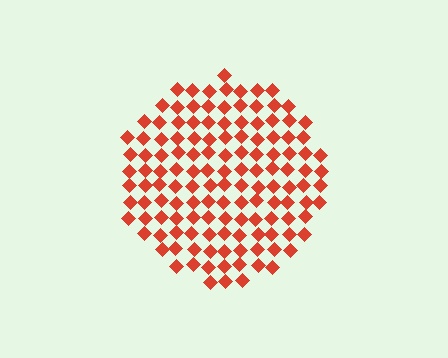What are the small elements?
The small elements are diamonds.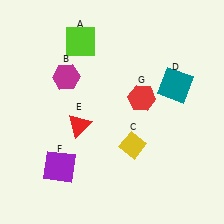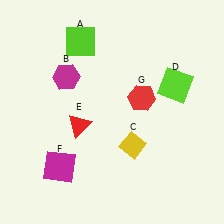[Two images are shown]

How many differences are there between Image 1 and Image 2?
There are 2 differences between the two images.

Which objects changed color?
D changed from teal to lime. F changed from purple to magenta.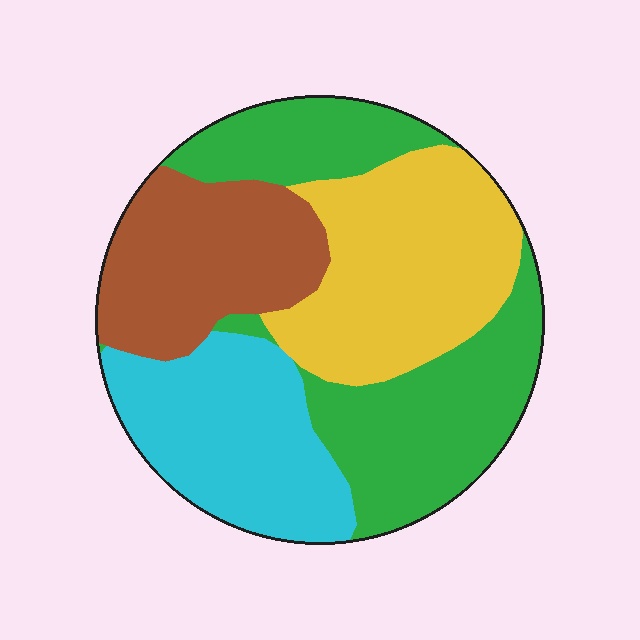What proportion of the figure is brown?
Brown takes up about one fifth (1/5) of the figure.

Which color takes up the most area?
Green, at roughly 30%.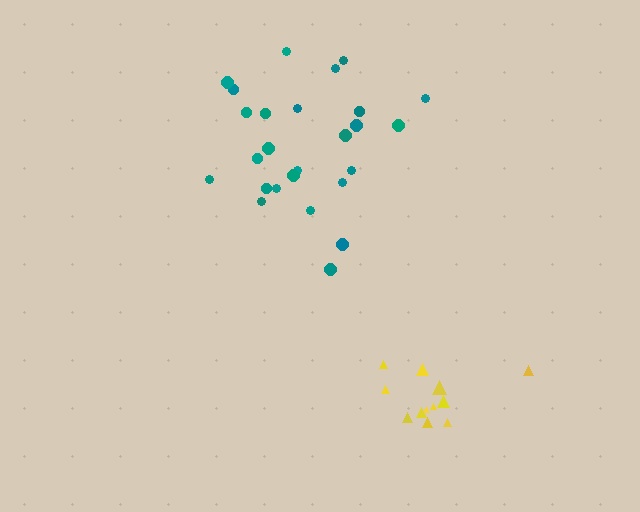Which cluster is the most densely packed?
Teal.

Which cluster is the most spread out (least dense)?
Yellow.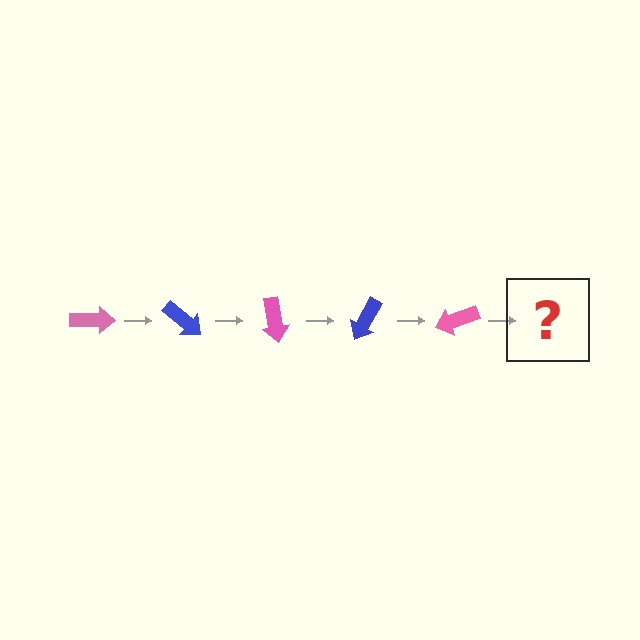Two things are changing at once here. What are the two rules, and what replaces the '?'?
The two rules are that it rotates 40 degrees each step and the color cycles through pink and blue. The '?' should be a blue arrow, rotated 200 degrees from the start.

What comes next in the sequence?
The next element should be a blue arrow, rotated 200 degrees from the start.